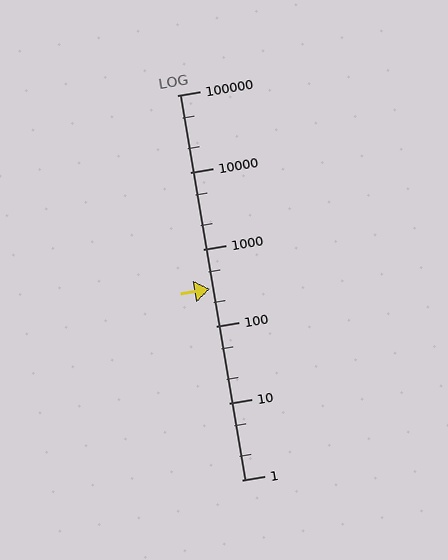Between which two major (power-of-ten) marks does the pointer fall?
The pointer is between 100 and 1000.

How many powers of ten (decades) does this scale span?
The scale spans 5 decades, from 1 to 100000.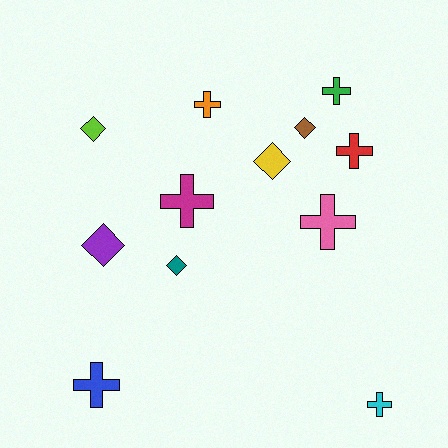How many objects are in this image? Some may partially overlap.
There are 12 objects.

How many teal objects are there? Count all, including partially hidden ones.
There is 1 teal object.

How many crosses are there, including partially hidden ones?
There are 7 crosses.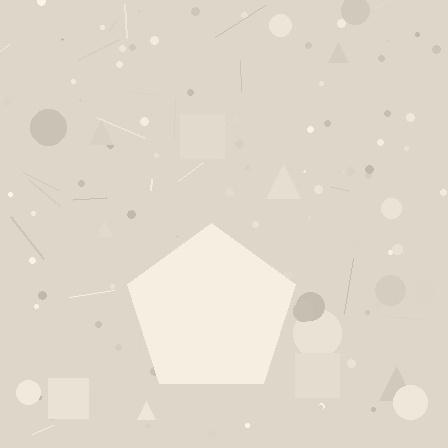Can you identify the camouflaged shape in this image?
The camouflaged shape is a pentagon.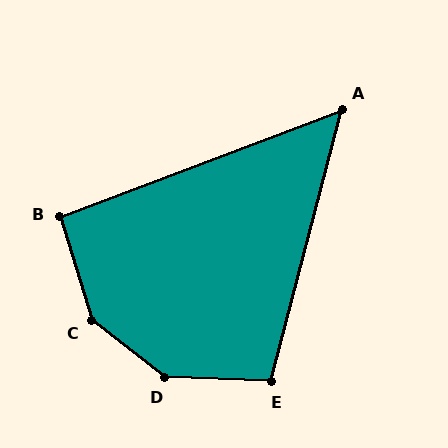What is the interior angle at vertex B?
Approximately 94 degrees (approximately right).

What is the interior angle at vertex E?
Approximately 102 degrees (obtuse).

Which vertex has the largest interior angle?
D, at approximately 145 degrees.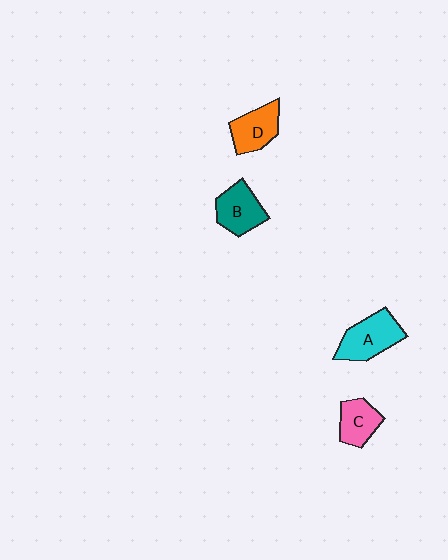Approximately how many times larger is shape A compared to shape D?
Approximately 1.3 times.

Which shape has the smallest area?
Shape C (pink).